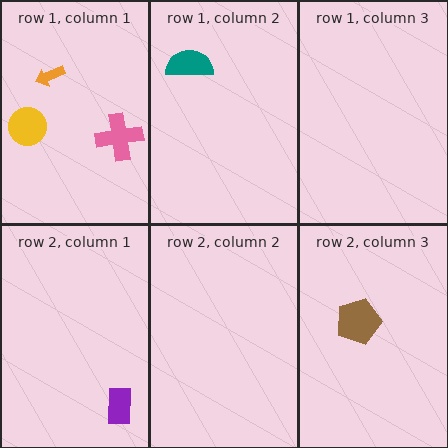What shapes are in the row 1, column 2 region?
The teal semicircle.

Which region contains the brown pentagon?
The row 2, column 3 region.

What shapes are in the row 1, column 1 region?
The yellow circle, the pink cross, the orange arrow.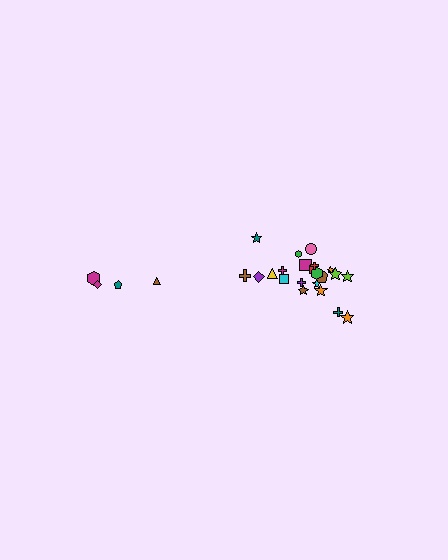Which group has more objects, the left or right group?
The right group.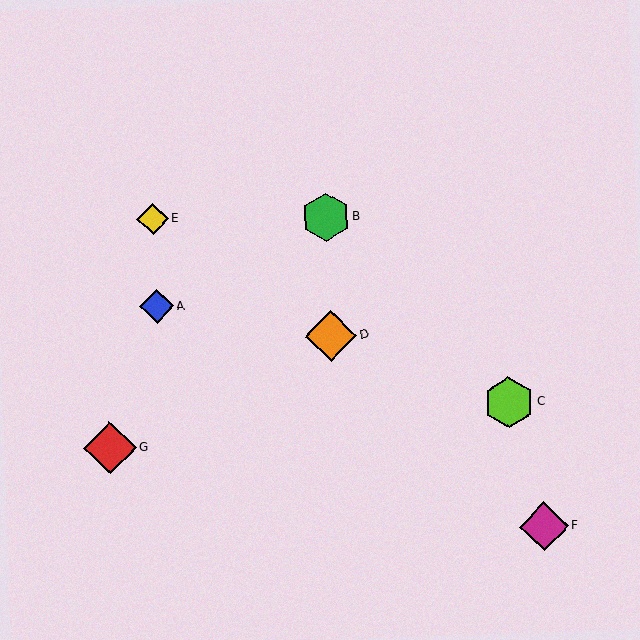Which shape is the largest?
The red diamond (labeled G) is the largest.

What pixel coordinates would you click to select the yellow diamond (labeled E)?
Click at (153, 219) to select the yellow diamond E.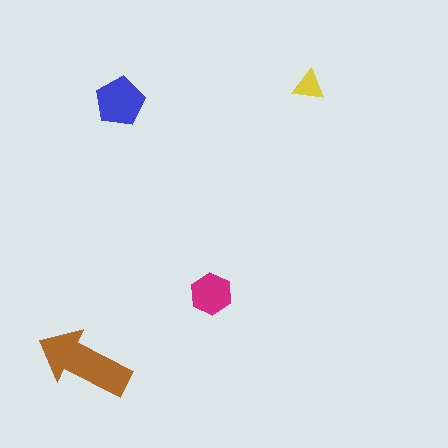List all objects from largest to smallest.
The brown arrow, the blue pentagon, the magenta hexagon, the yellow triangle.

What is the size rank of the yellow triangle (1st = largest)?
4th.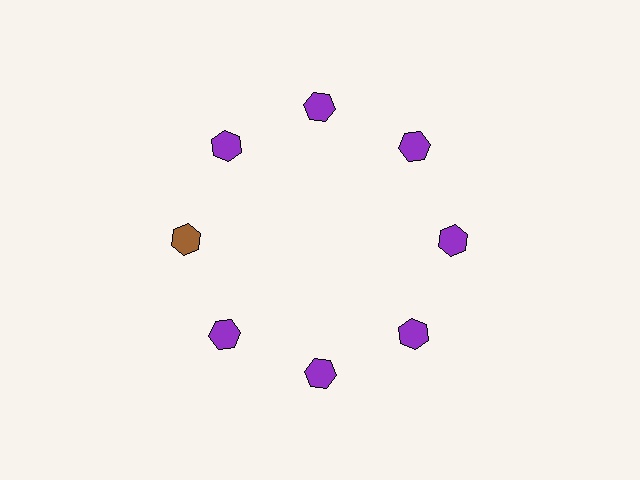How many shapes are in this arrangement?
There are 8 shapes arranged in a ring pattern.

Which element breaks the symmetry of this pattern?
The brown hexagon at roughly the 9 o'clock position breaks the symmetry. All other shapes are purple hexagons.